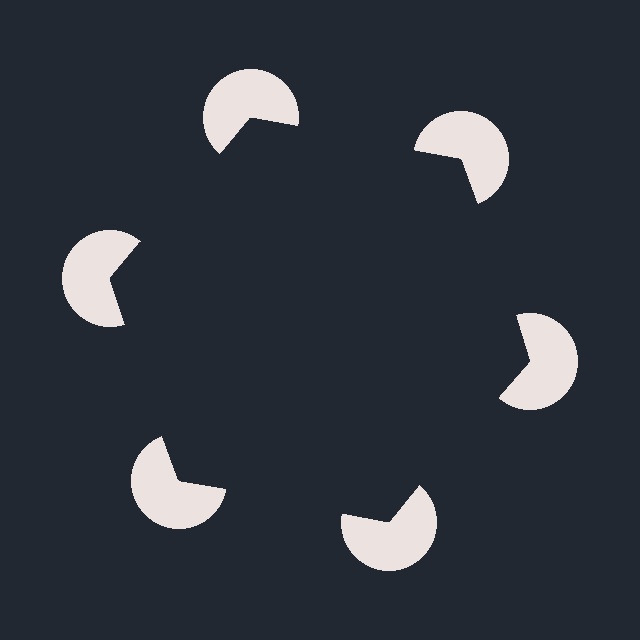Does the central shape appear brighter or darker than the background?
It typically appears slightly darker than the background, even though no actual brightness change is drawn.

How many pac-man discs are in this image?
There are 6 — one at each vertex of the illusory hexagon.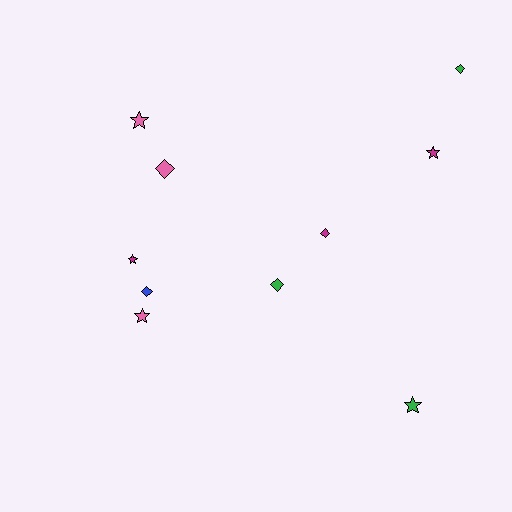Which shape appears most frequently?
Star, with 5 objects.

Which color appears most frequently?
Magenta, with 3 objects.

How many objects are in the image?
There are 10 objects.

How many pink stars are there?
There are 2 pink stars.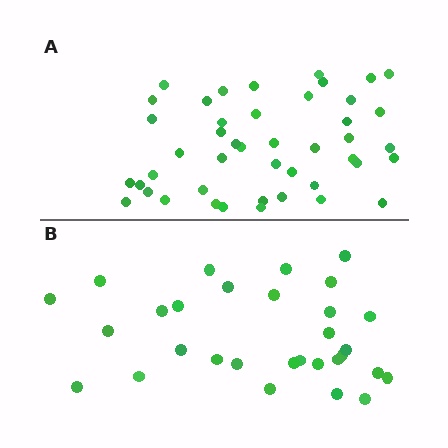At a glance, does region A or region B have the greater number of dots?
Region A (the top region) has more dots.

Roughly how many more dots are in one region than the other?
Region A has approximately 15 more dots than region B.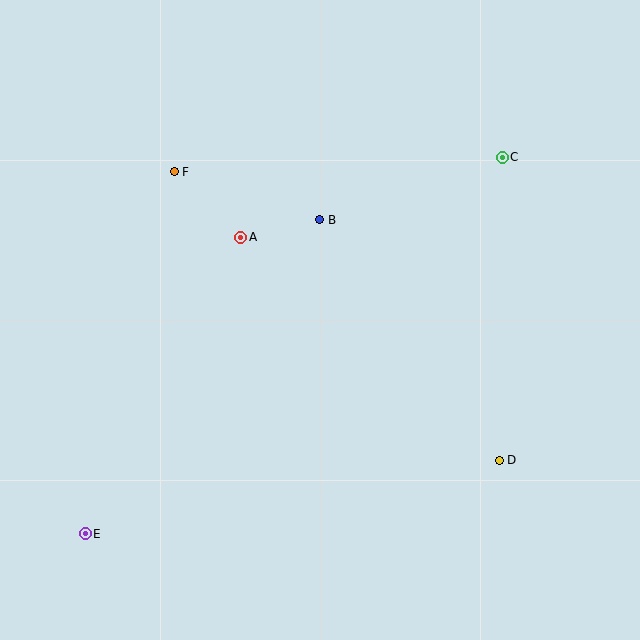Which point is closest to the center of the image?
Point B at (320, 220) is closest to the center.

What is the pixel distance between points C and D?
The distance between C and D is 303 pixels.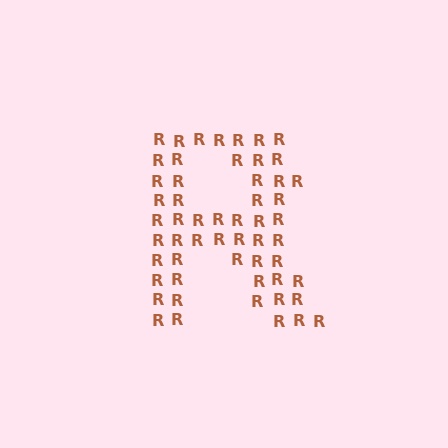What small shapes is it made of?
It is made of small letter R's.